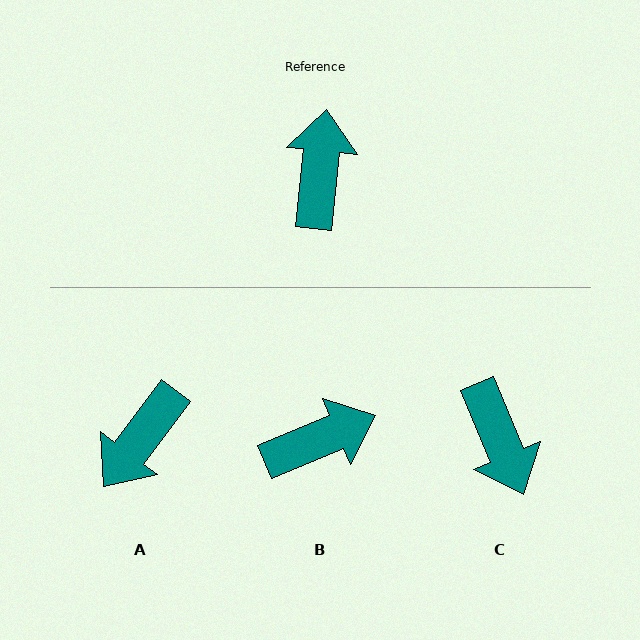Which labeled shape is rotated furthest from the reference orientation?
C, about 151 degrees away.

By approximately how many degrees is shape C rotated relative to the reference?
Approximately 151 degrees clockwise.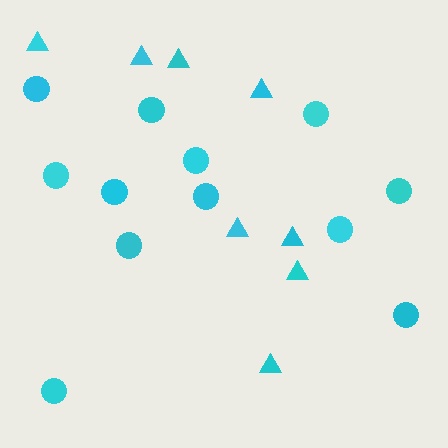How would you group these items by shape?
There are 2 groups: one group of circles (12) and one group of triangles (8).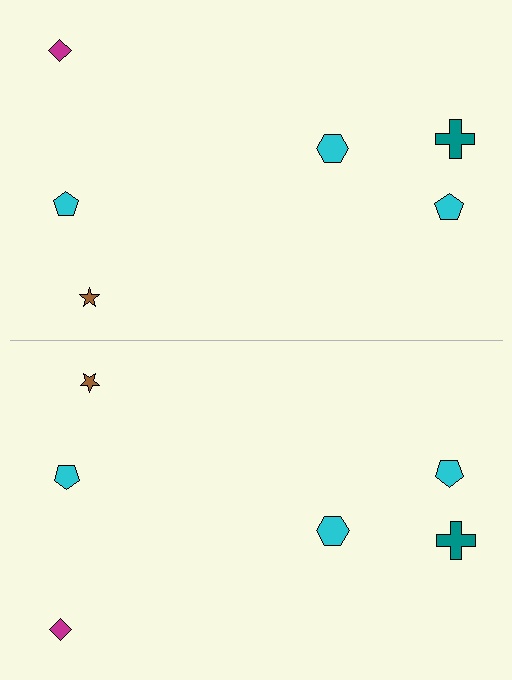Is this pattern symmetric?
Yes, this pattern has bilateral (reflection) symmetry.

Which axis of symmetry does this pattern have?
The pattern has a horizontal axis of symmetry running through the center of the image.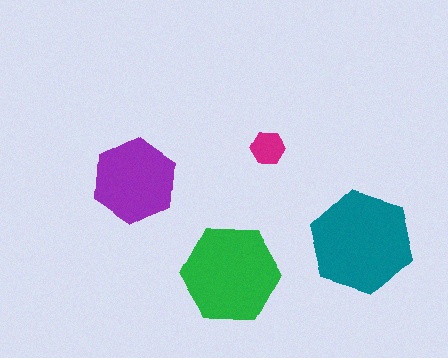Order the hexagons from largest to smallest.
the teal one, the green one, the purple one, the magenta one.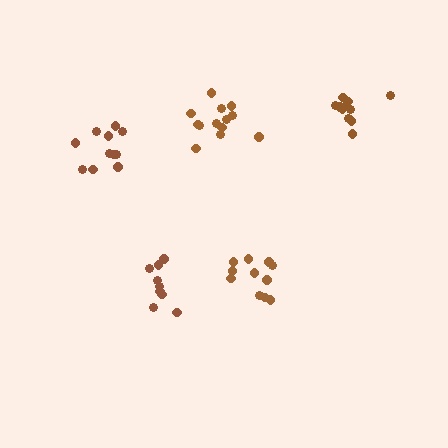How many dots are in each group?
Group 1: 9 dots, Group 2: 13 dots, Group 3: 11 dots, Group 4: 11 dots, Group 5: 11 dots (55 total).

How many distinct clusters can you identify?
There are 5 distinct clusters.